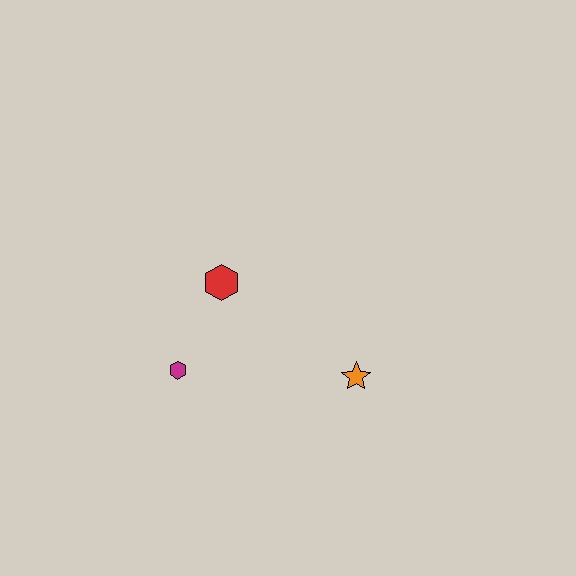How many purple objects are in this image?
There are no purple objects.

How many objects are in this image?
There are 3 objects.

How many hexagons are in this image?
There are 2 hexagons.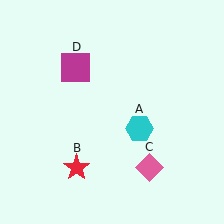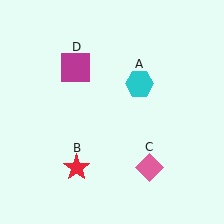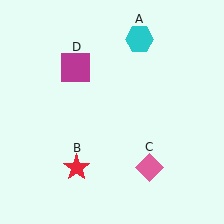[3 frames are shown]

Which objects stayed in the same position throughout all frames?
Red star (object B) and pink diamond (object C) and magenta square (object D) remained stationary.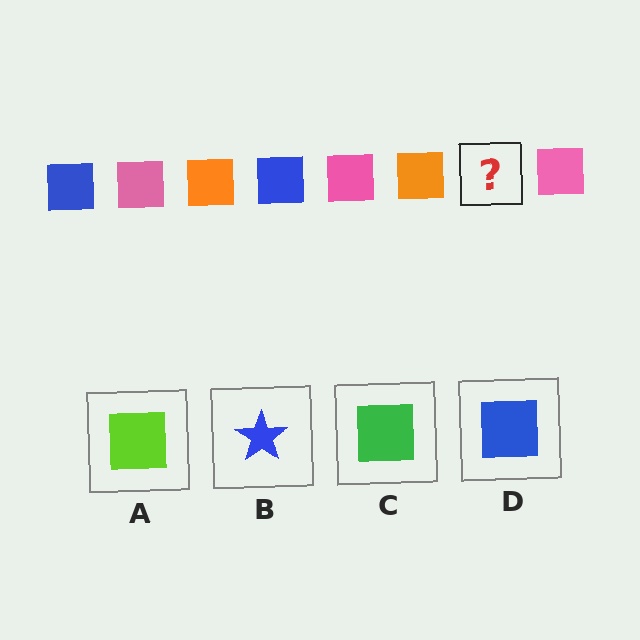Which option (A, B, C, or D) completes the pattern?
D.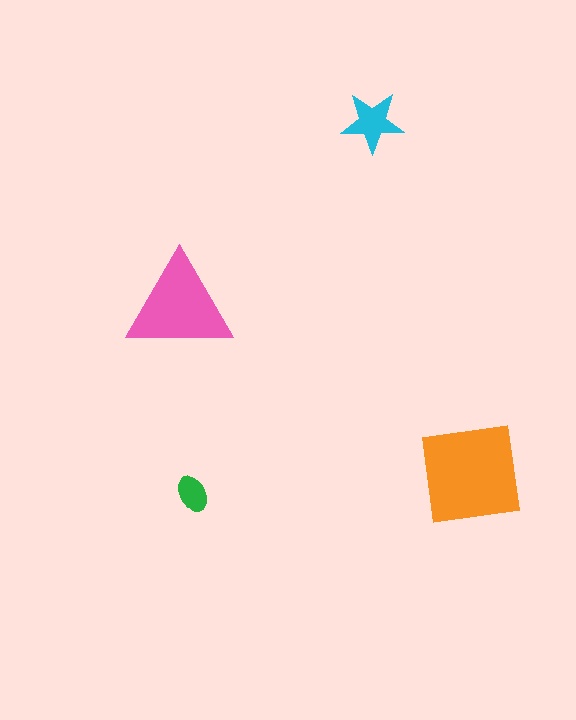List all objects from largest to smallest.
The orange square, the pink triangle, the cyan star, the green ellipse.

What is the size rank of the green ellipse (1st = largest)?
4th.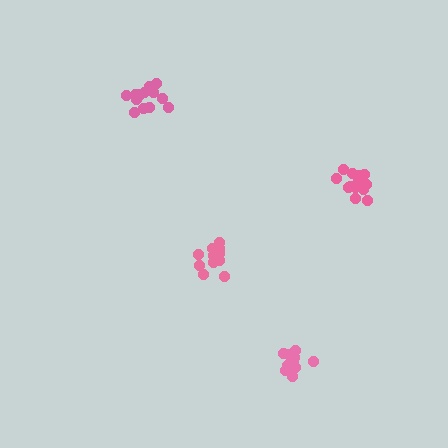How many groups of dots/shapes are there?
There are 4 groups.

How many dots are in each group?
Group 1: 14 dots, Group 2: 11 dots, Group 3: 13 dots, Group 4: 13 dots (51 total).